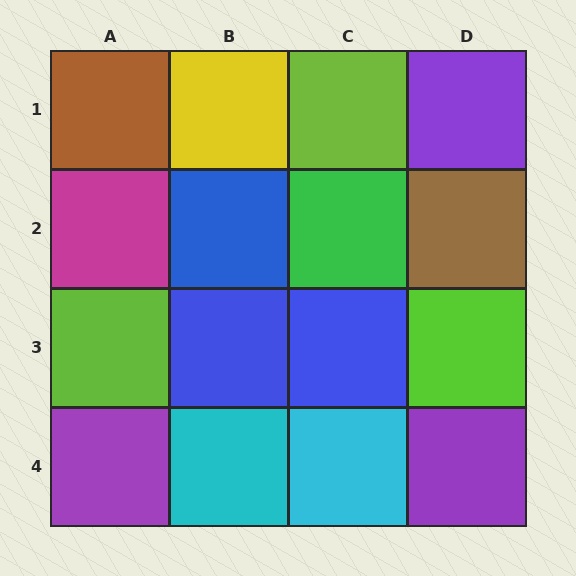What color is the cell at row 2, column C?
Green.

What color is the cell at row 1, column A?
Brown.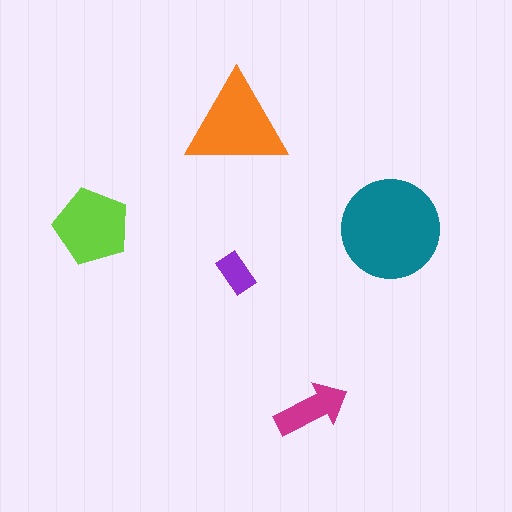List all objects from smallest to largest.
The purple rectangle, the magenta arrow, the lime pentagon, the orange triangle, the teal circle.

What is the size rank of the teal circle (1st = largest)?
1st.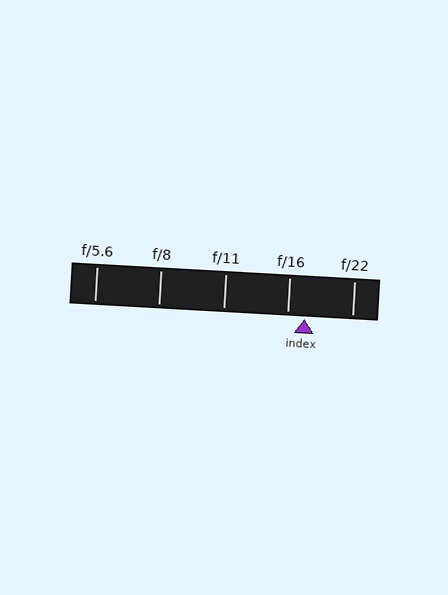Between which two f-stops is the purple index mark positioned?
The index mark is between f/16 and f/22.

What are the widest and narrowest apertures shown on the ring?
The widest aperture shown is f/5.6 and the narrowest is f/22.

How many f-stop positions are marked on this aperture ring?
There are 5 f-stop positions marked.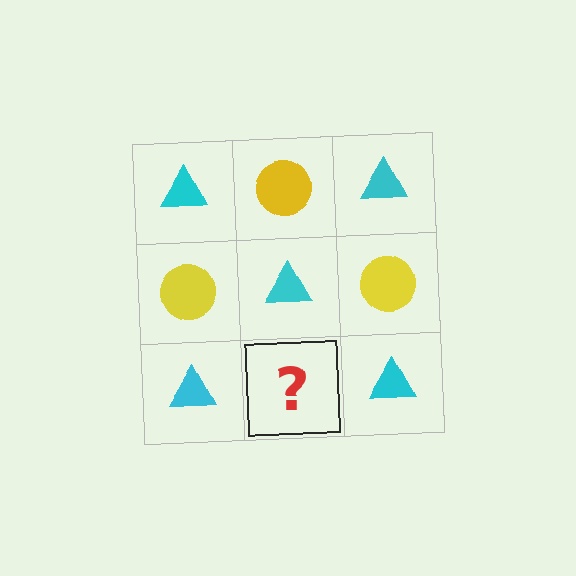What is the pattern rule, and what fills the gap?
The rule is that it alternates cyan triangle and yellow circle in a checkerboard pattern. The gap should be filled with a yellow circle.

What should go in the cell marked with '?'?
The missing cell should contain a yellow circle.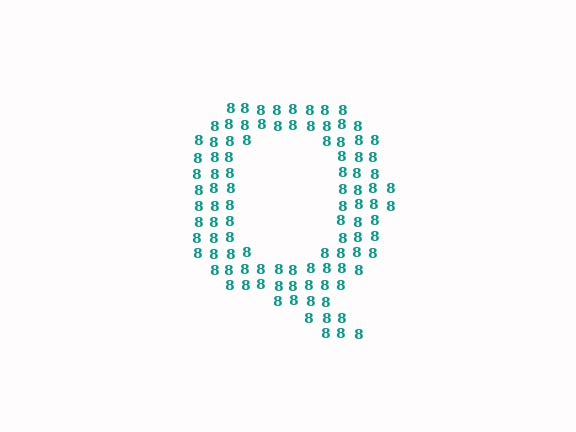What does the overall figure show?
The overall figure shows the letter Q.